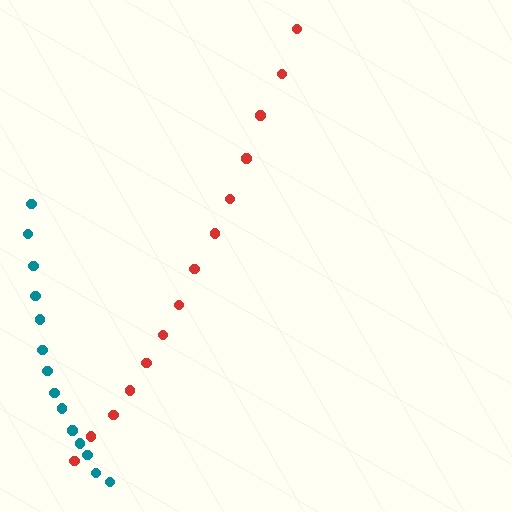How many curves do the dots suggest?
There are 2 distinct paths.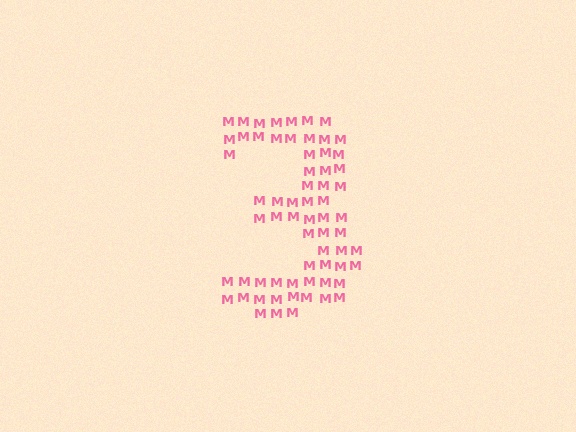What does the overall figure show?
The overall figure shows the digit 3.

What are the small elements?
The small elements are letter M's.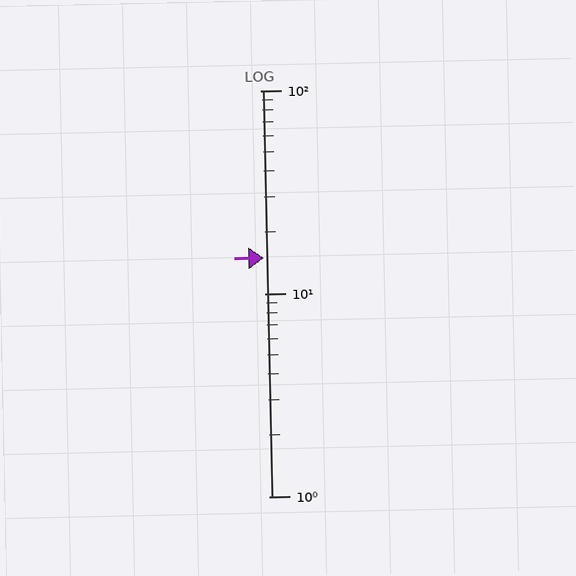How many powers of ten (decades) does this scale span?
The scale spans 2 decades, from 1 to 100.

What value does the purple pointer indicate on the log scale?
The pointer indicates approximately 15.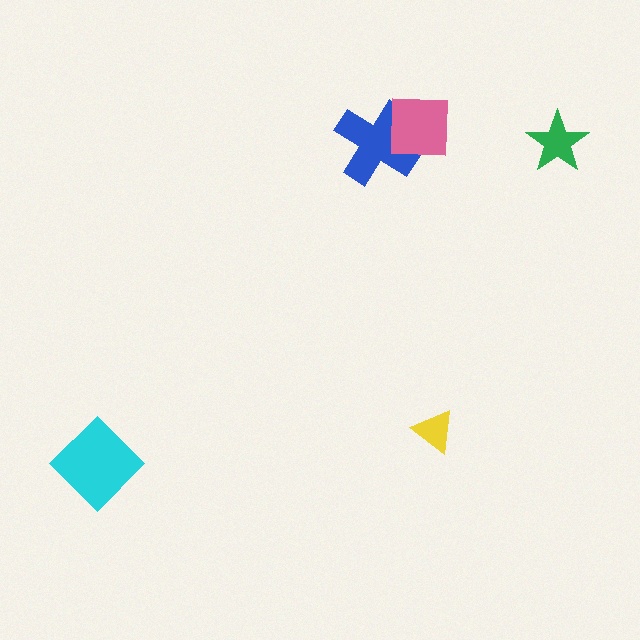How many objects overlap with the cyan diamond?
0 objects overlap with the cyan diamond.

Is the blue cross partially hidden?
Yes, it is partially covered by another shape.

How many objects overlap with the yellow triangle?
0 objects overlap with the yellow triangle.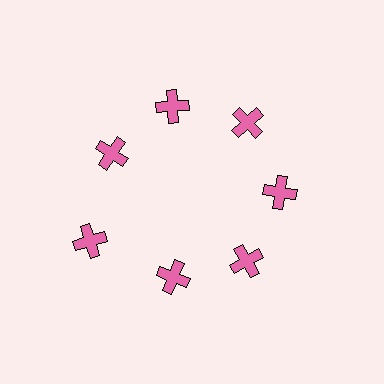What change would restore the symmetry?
The symmetry would be restored by moving it inward, back onto the ring so that all 7 crosses sit at equal angles and equal distance from the center.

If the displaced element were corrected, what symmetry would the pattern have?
It would have 7-fold rotational symmetry — the pattern would map onto itself every 51 degrees.